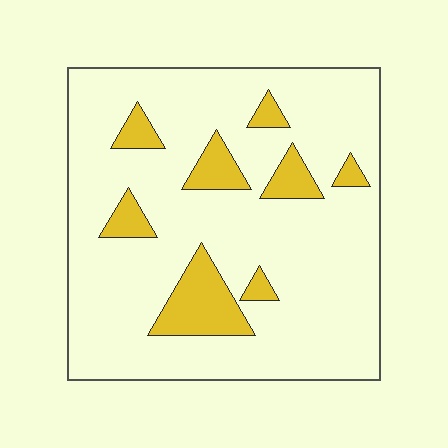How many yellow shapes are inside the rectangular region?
8.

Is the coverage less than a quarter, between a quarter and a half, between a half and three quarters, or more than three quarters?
Less than a quarter.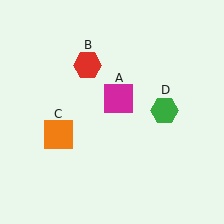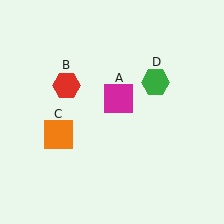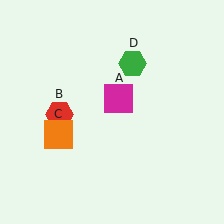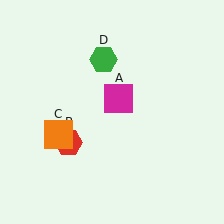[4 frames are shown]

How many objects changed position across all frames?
2 objects changed position: red hexagon (object B), green hexagon (object D).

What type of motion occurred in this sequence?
The red hexagon (object B), green hexagon (object D) rotated counterclockwise around the center of the scene.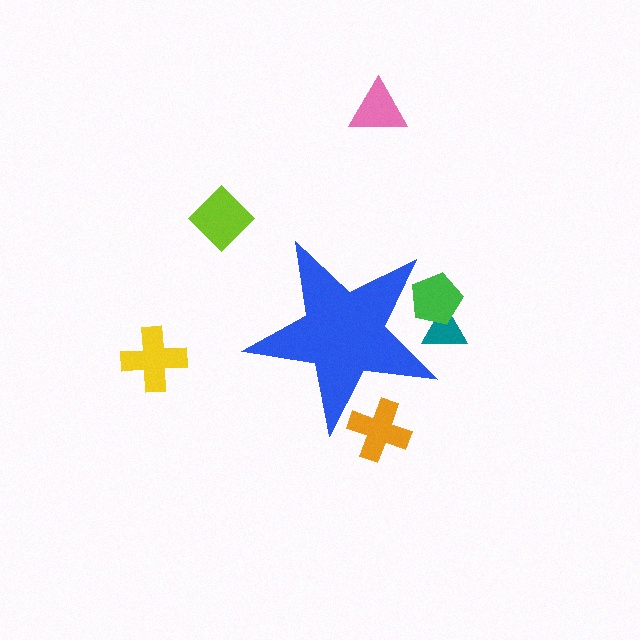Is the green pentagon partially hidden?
Yes, the green pentagon is partially hidden behind the blue star.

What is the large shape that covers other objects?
A blue star.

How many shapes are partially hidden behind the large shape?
3 shapes are partially hidden.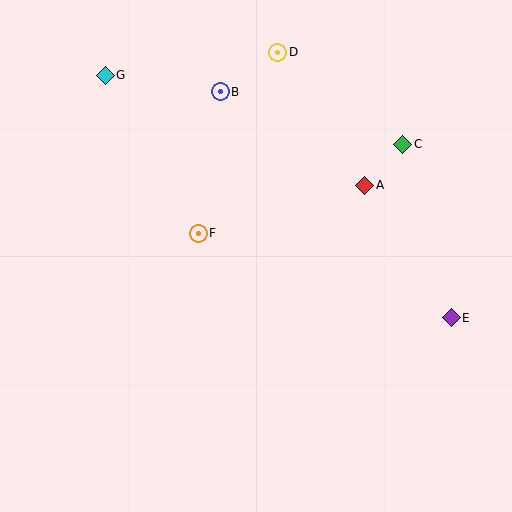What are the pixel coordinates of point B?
Point B is at (220, 92).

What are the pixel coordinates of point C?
Point C is at (403, 144).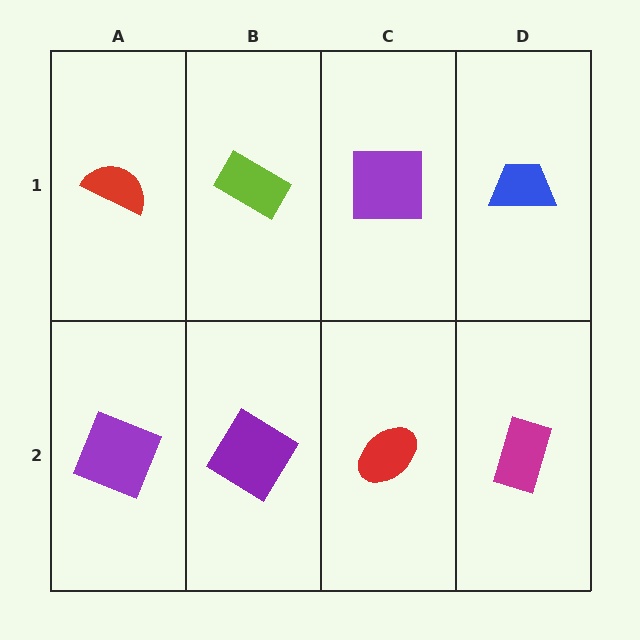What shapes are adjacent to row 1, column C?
A red ellipse (row 2, column C), a lime rectangle (row 1, column B), a blue trapezoid (row 1, column D).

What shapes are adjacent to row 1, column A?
A purple square (row 2, column A), a lime rectangle (row 1, column B).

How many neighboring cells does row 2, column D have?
2.